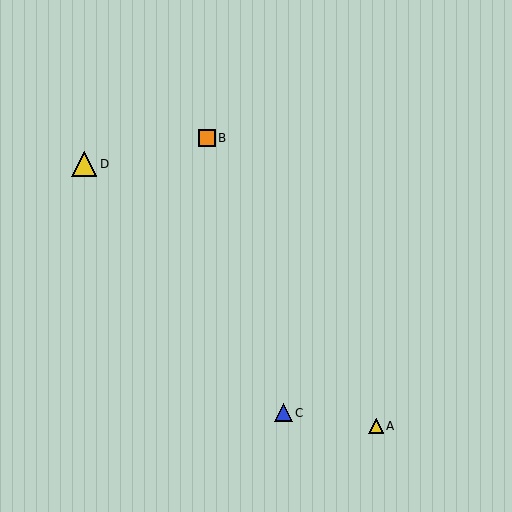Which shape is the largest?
The yellow triangle (labeled D) is the largest.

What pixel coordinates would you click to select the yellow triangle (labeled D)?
Click at (84, 164) to select the yellow triangle D.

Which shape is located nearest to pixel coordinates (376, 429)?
The yellow triangle (labeled A) at (376, 426) is nearest to that location.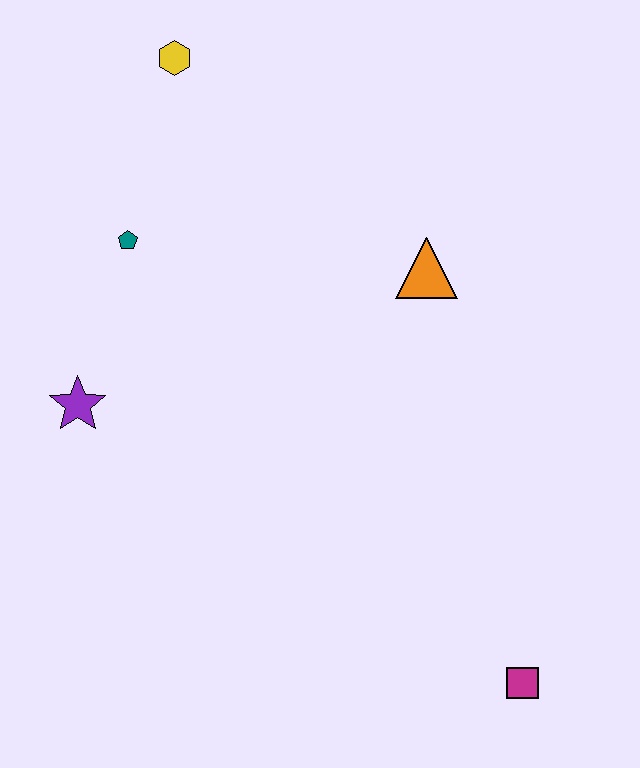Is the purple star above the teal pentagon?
No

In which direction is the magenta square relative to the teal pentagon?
The magenta square is below the teal pentagon.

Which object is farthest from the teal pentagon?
The magenta square is farthest from the teal pentagon.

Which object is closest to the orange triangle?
The teal pentagon is closest to the orange triangle.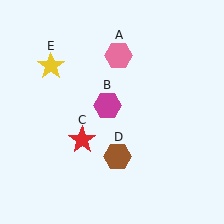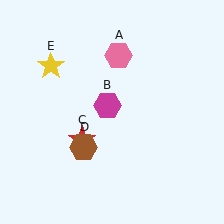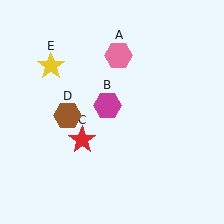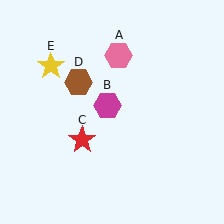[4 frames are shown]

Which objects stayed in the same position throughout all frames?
Pink hexagon (object A) and magenta hexagon (object B) and red star (object C) and yellow star (object E) remained stationary.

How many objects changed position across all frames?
1 object changed position: brown hexagon (object D).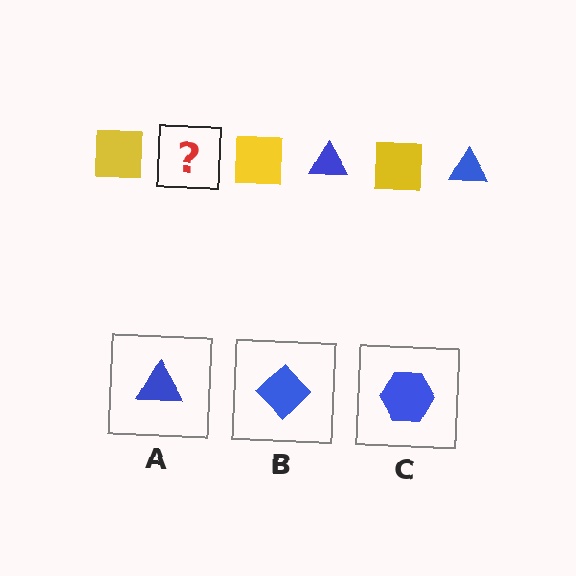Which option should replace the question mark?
Option A.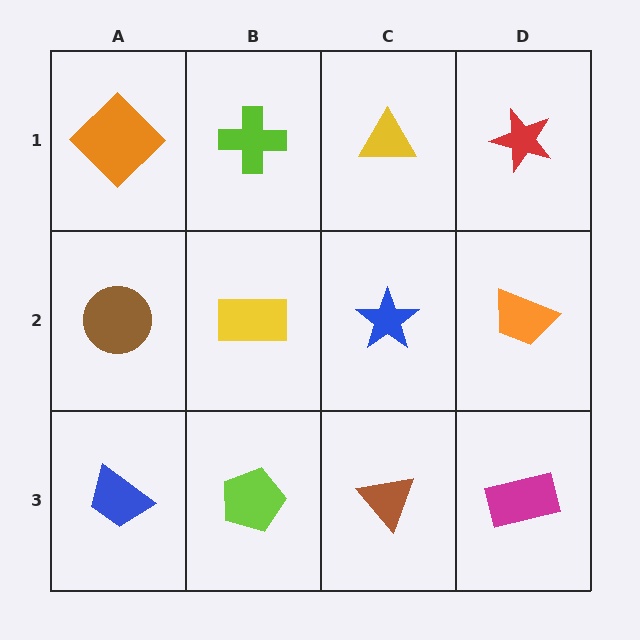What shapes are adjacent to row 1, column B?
A yellow rectangle (row 2, column B), an orange diamond (row 1, column A), a yellow triangle (row 1, column C).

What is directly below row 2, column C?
A brown triangle.